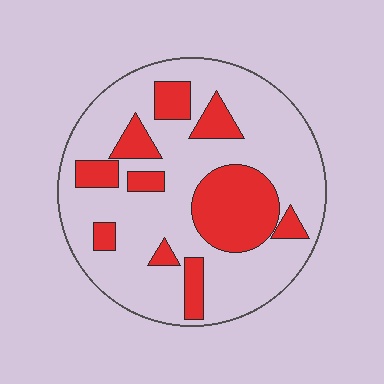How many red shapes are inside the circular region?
10.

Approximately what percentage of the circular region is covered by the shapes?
Approximately 25%.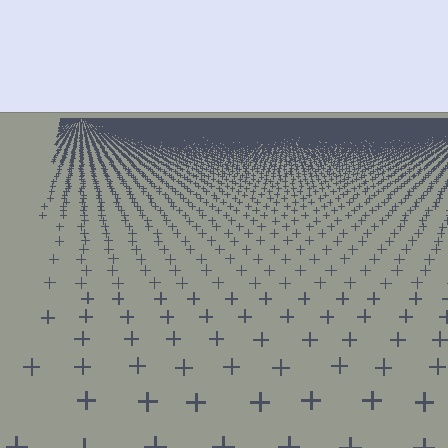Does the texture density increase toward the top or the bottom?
Density increases toward the top.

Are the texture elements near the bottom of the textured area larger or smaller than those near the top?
Larger. Near the bottom, elements are closer to the viewer and appear at a bigger on-screen size.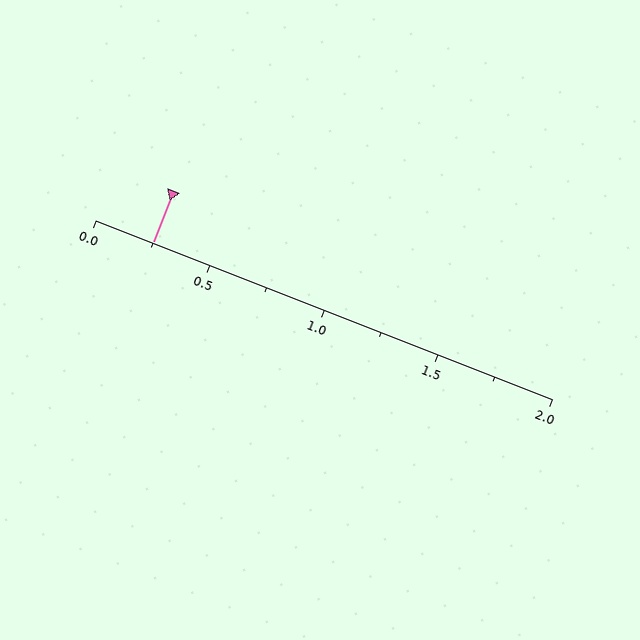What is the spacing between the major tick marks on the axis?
The major ticks are spaced 0.5 apart.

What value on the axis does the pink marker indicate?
The marker indicates approximately 0.25.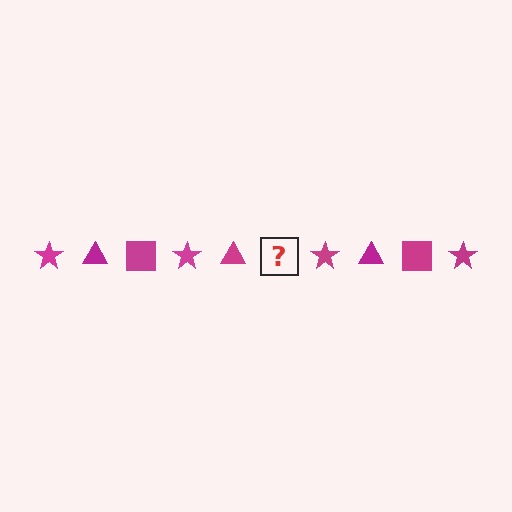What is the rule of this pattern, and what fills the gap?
The rule is that the pattern cycles through star, triangle, square shapes in magenta. The gap should be filled with a magenta square.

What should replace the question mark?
The question mark should be replaced with a magenta square.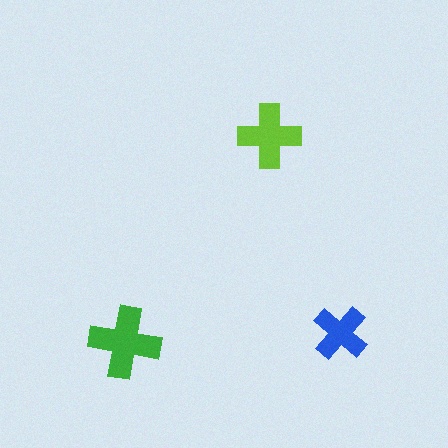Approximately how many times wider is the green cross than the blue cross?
About 1.5 times wider.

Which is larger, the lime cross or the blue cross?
The lime one.